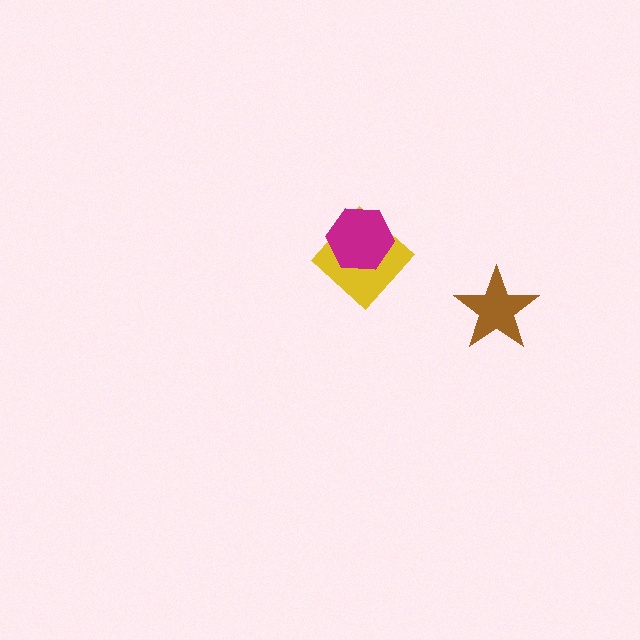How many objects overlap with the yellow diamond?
1 object overlaps with the yellow diamond.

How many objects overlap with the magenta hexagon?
1 object overlaps with the magenta hexagon.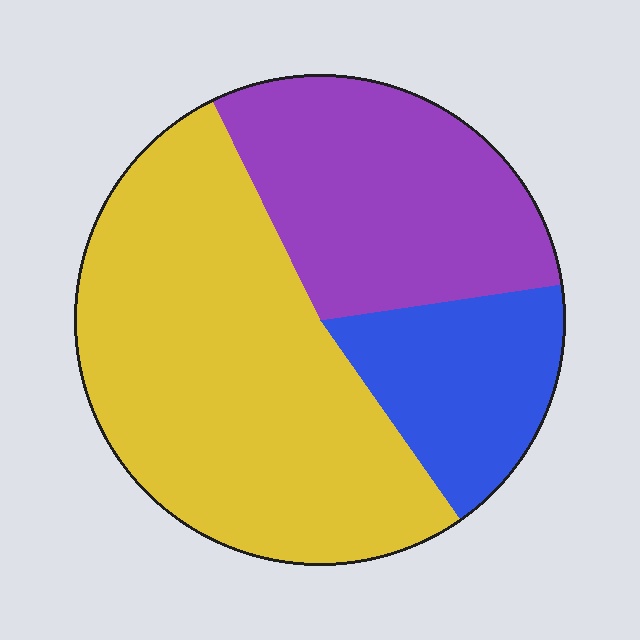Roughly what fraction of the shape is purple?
Purple covers 30% of the shape.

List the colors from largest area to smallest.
From largest to smallest: yellow, purple, blue.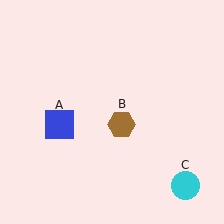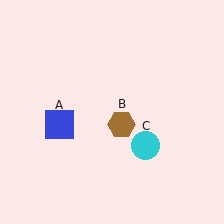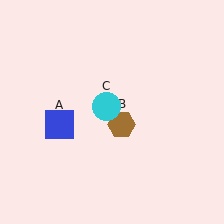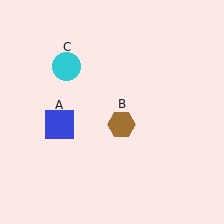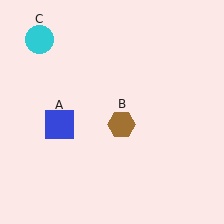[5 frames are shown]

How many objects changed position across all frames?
1 object changed position: cyan circle (object C).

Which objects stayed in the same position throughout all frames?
Blue square (object A) and brown hexagon (object B) remained stationary.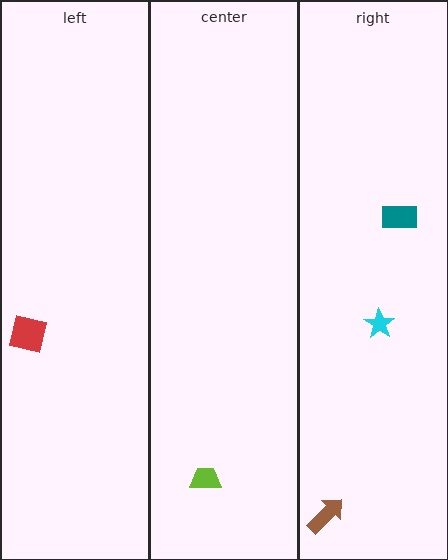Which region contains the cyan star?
The right region.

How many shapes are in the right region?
3.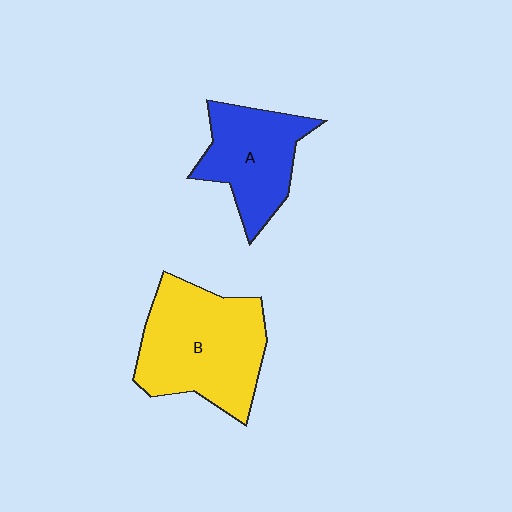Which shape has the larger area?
Shape B (yellow).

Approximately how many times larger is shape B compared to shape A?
Approximately 1.5 times.